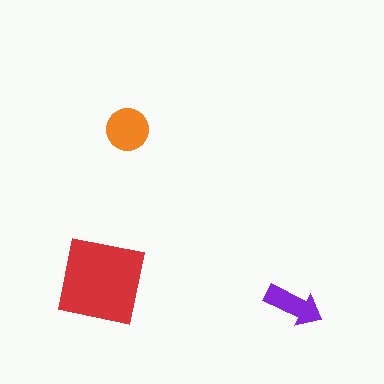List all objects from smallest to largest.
The purple arrow, the orange circle, the red square.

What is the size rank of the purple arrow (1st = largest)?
3rd.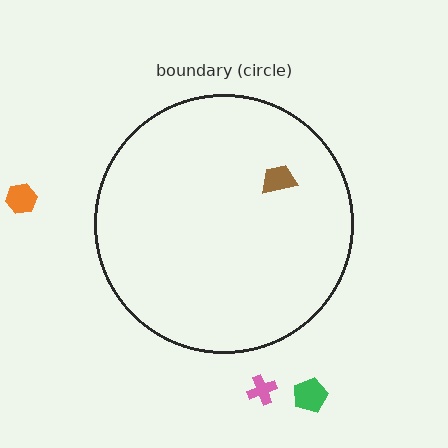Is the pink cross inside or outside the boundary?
Outside.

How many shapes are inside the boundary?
1 inside, 3 outside.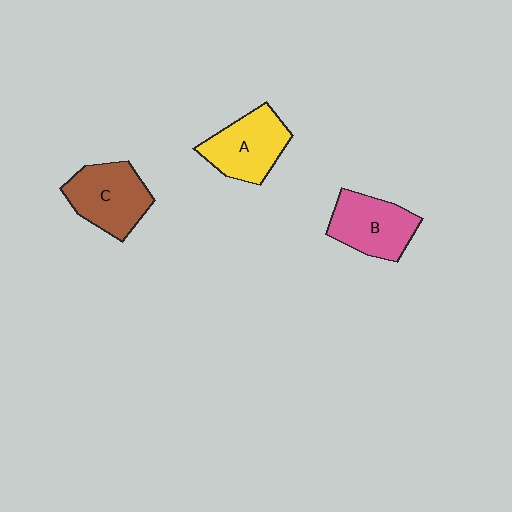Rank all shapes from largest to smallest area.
From largest to smallest: C (brown), A (yellow), B (pink).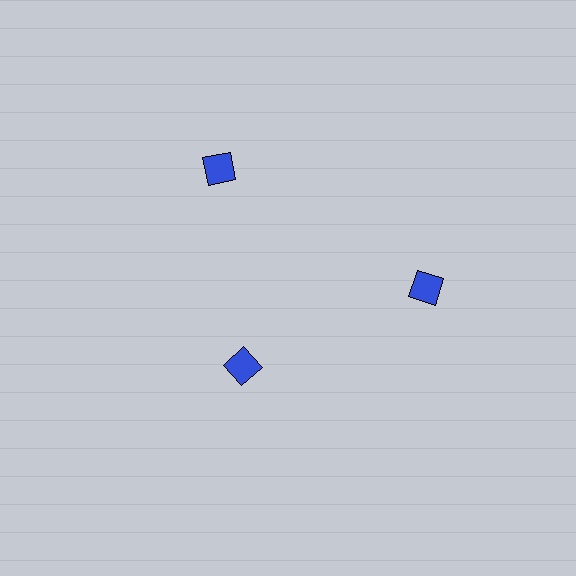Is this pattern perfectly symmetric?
No. The 3 blue diamonds are arranged in a ring, but one element near the 7 o'clock position is pulled inward toward the center, breaking the 3-fold rotational symmetry.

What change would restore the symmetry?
The symmetry would be restored by moving it outward, back onto the ring so that all 3 diamonds sit at equal angles and equal distance from the center.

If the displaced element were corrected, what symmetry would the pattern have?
It would have 3-fold rotational symmetry — the pattern would map onto itself every 120 degrees.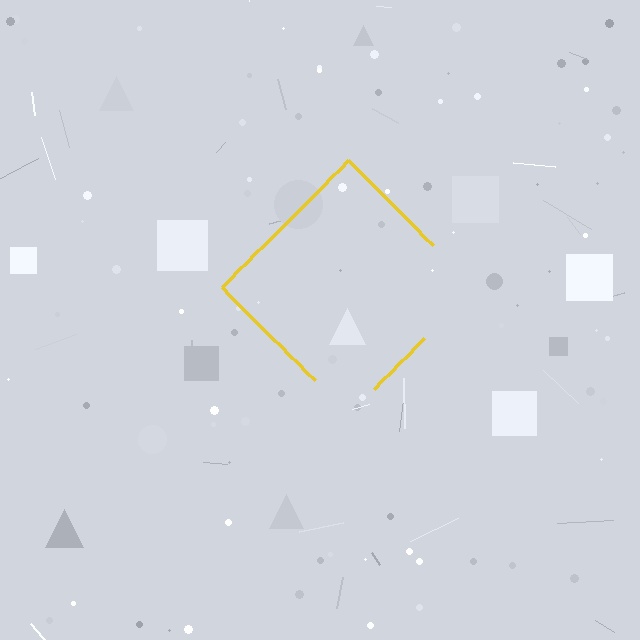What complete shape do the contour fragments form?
The contour fragments form a diamond.